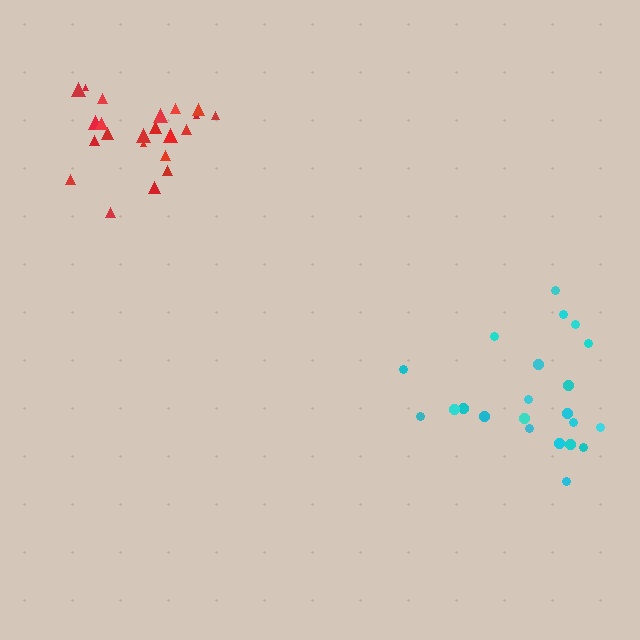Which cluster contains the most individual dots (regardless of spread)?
Red (22).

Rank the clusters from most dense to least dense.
red, cyan.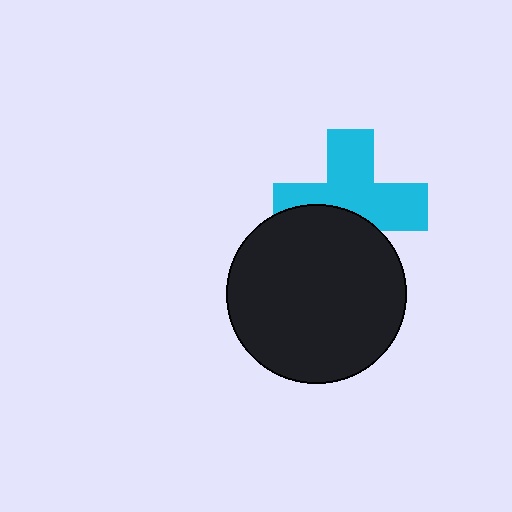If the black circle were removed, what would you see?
You would see the complete cyan cross.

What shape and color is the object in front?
The object in front is a black circle.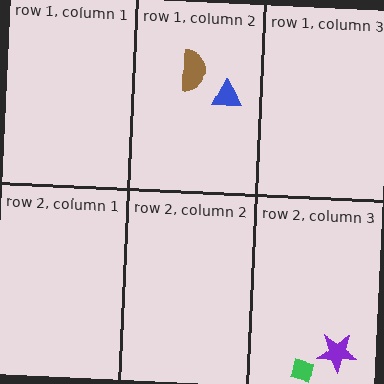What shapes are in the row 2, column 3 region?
The purple star, the green square.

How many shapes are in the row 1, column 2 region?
2.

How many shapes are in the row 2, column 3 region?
2.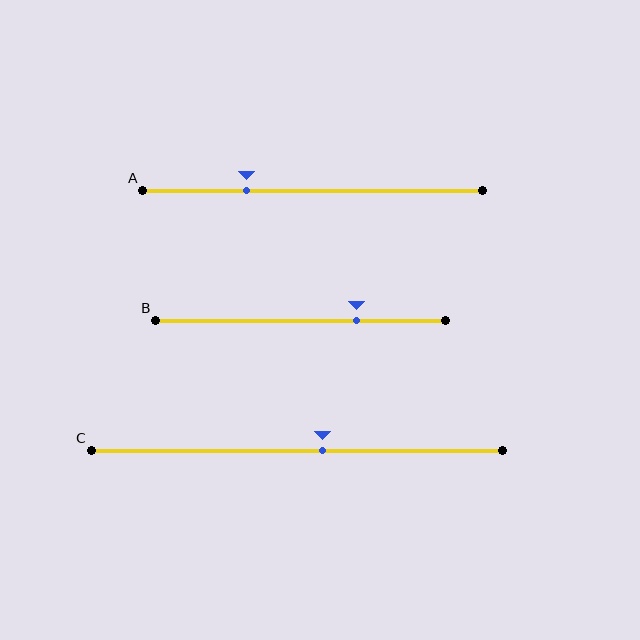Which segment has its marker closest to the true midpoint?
Segment C has its marker closest to the true midpoint.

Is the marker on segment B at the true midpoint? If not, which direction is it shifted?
No, the marker on segment B is shifted to the right by about 19% of the segment length.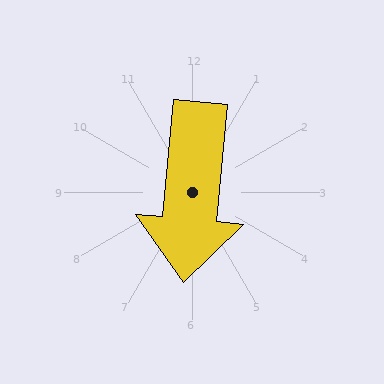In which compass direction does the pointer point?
South.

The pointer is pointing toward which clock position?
Roughly 6 o'clock.